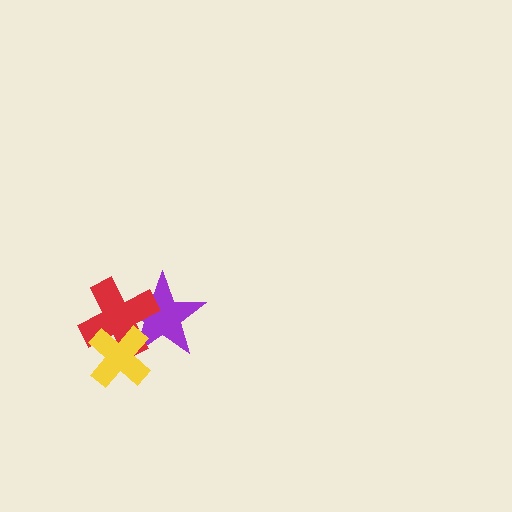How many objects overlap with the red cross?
2 objects overlap with the red cross.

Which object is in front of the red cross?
The yellow cross is in front of the red cross.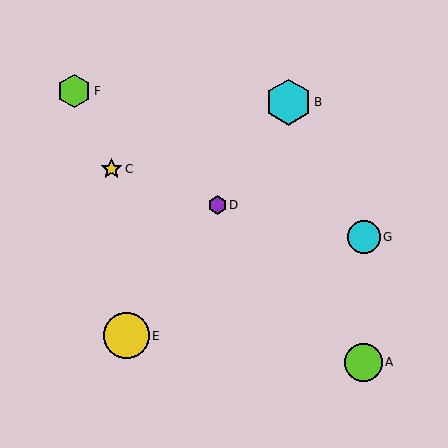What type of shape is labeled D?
Shape D is a purple hexagon.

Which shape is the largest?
The cyan hexagon (labeled B) is the largest.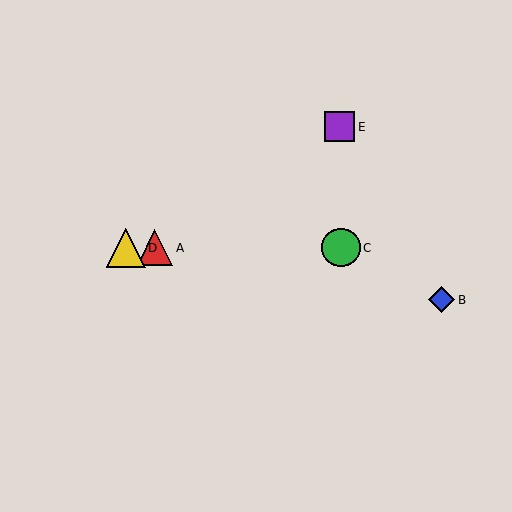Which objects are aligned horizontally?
Objects A, C, D are aligned horizontally.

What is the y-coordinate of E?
Object E is at y≈127.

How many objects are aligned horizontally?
3 objects (A, C, D) are aligned horizontally.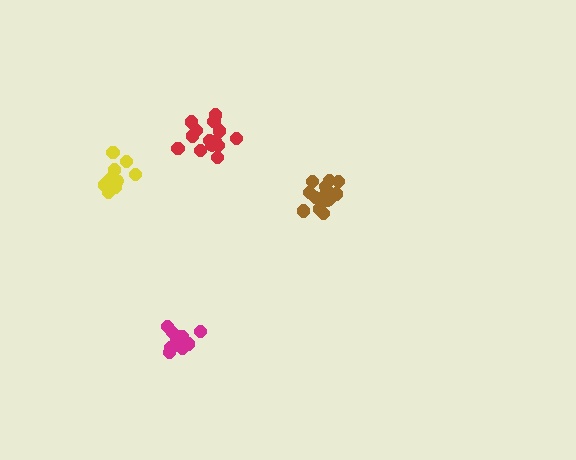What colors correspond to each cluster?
The clusters are colored: yellow, red, magenta, brown.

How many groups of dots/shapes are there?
There are 4 groups.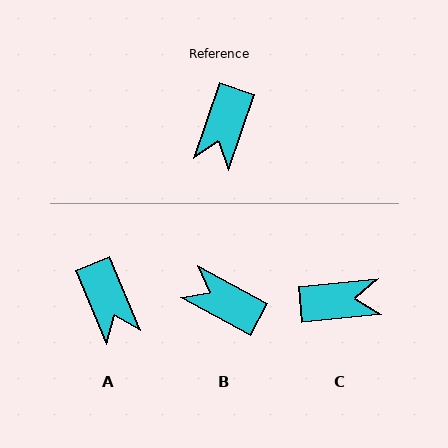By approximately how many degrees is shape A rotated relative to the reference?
Approximately 42 degrees counter-clockwise.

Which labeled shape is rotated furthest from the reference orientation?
C, about 115 degrees away.